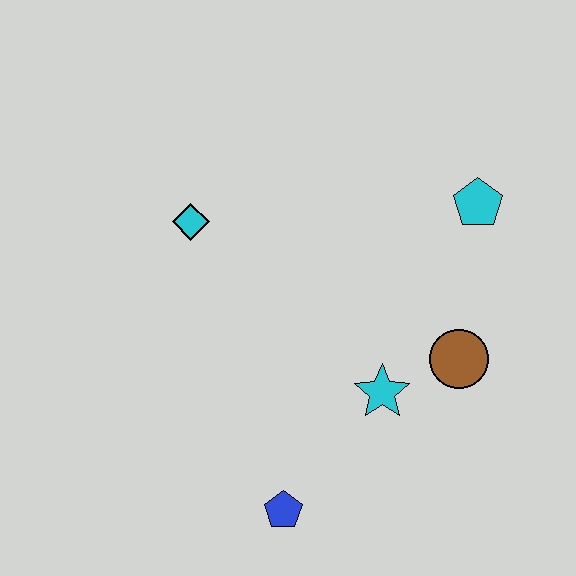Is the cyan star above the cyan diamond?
No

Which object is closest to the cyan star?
The brown circle is closest to the cyan star.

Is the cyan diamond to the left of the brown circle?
Yes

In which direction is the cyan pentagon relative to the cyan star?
The cyan pentagon is above the cyan star.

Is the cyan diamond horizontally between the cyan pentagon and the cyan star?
No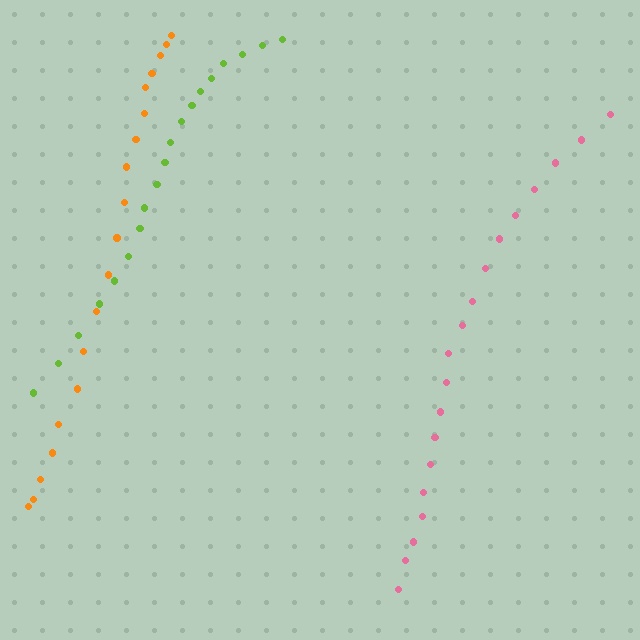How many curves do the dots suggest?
There are 3 distinct paths.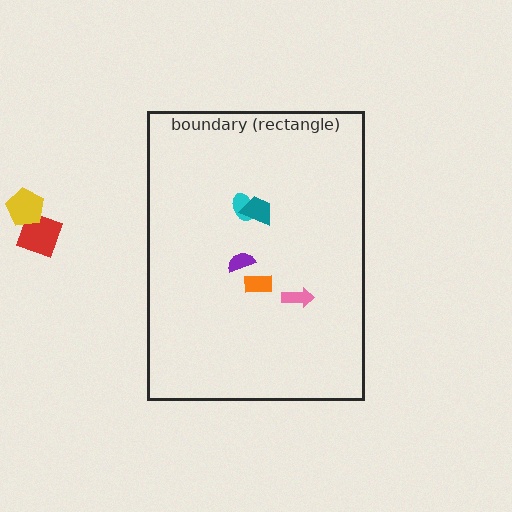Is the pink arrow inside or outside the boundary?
Inside.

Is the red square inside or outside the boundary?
Outside.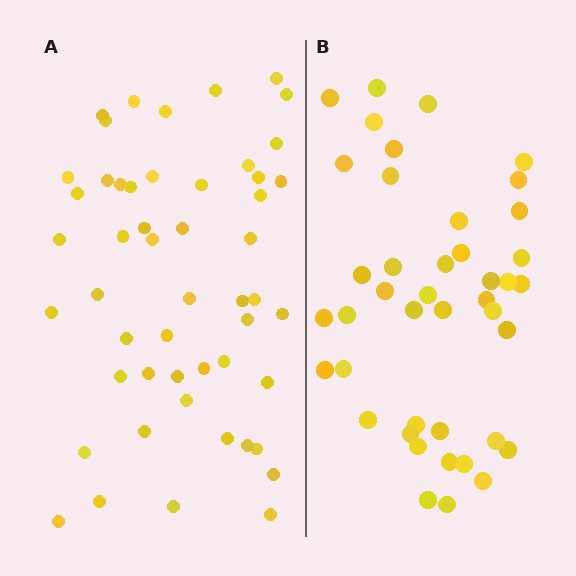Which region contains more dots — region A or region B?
Region A (the left region) has more dots.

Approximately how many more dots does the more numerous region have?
Region A has roughly 8 or so more dots than region B.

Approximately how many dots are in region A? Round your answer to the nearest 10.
About 50 dots. (The exact count is 51, which rounds to 50.)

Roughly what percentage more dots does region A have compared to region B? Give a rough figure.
About 20% more.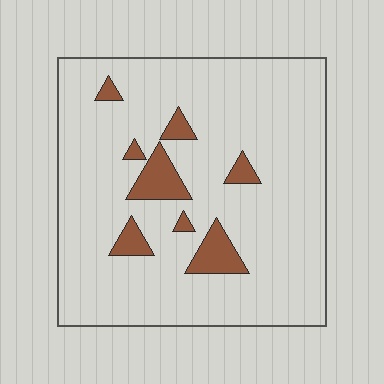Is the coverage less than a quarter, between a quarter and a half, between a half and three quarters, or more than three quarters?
Less than a quarter.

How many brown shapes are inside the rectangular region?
8.